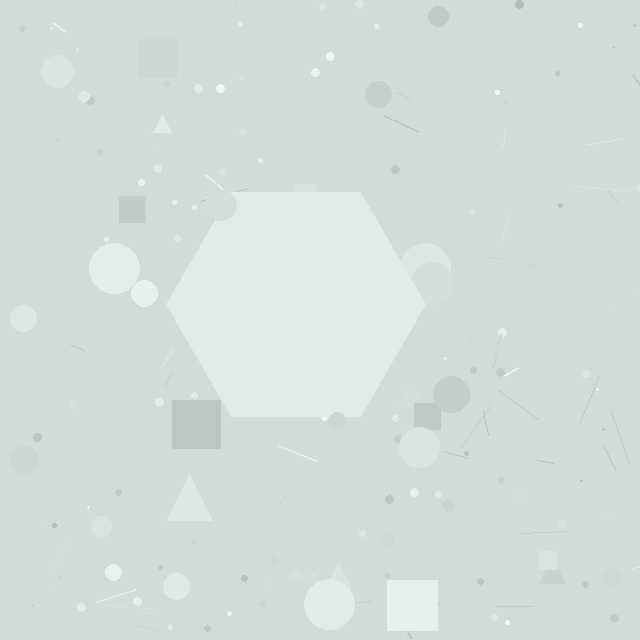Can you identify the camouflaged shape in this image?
The camouflaged shape is a hexagon.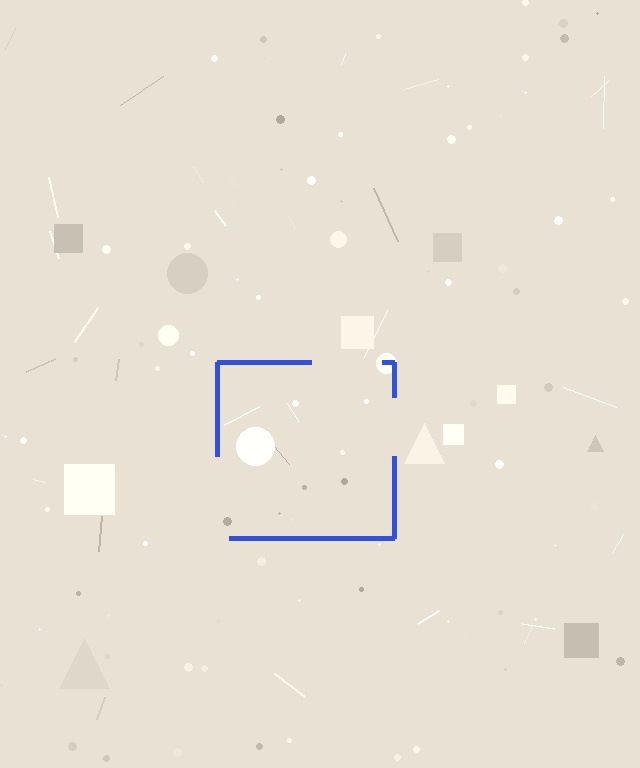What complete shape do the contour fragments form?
The contour fragments form a square.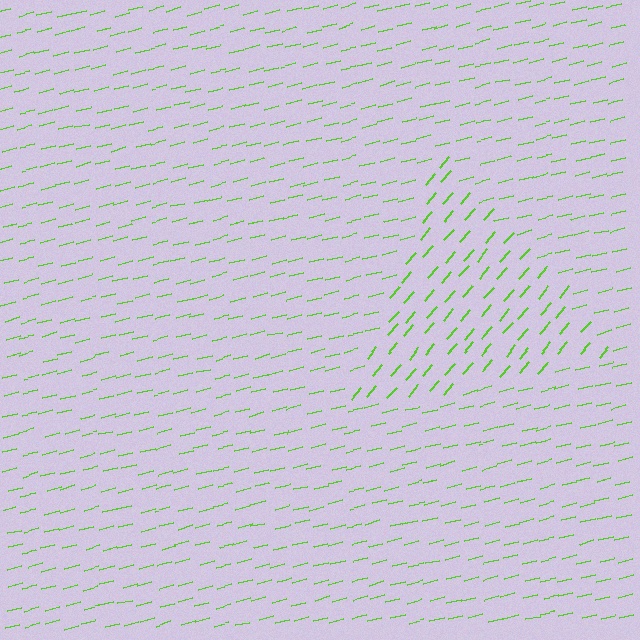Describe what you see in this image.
The image is filled with small lime line segments. A triangle region in the image has lines oriented differently from the surrounding lines, creating a visible texture boundary.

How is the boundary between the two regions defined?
The boundary is defined purely by a change in line orientation (approximately 35 degrees difference). All lines are the same color and thickness.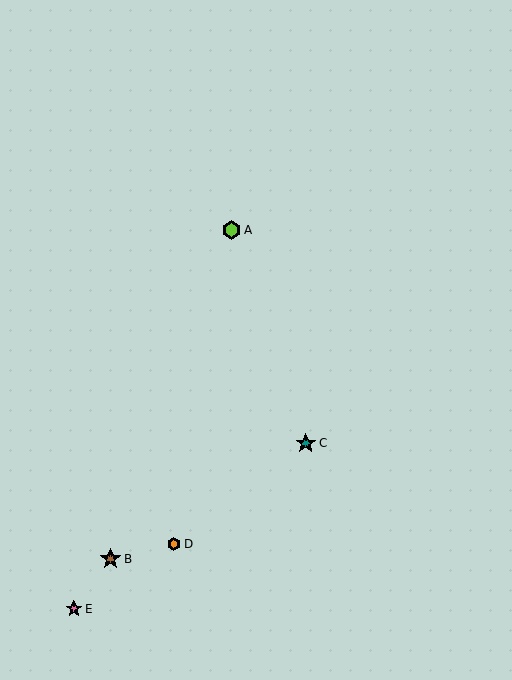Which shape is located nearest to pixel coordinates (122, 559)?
The brown star (labeled B) at (110, 559) is nearest to that location.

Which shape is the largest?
The brown star (labeled B) is the largest.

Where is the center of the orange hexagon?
The center of the orange hexagon is at (174, 544).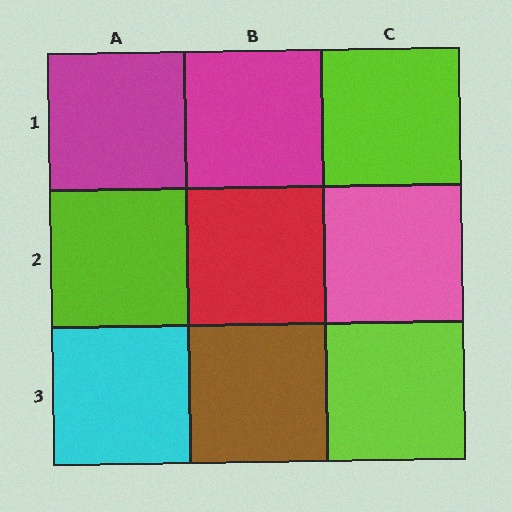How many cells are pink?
1 cell is pink.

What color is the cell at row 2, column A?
Lime.